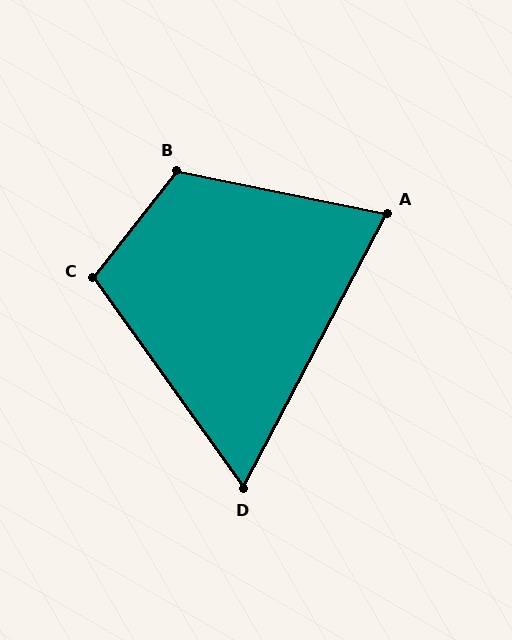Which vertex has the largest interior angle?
B, at approximately 117 degrees.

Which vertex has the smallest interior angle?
D, at approximately 63 degrees.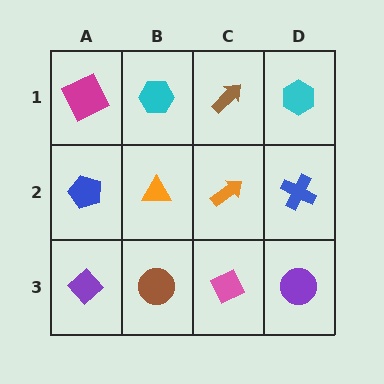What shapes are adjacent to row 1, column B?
An orange triangle (row 2, column B), a magenta square (row 1, column A), a brown arrow (row 1, column C).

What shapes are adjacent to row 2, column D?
A cyan hexagon (row 1, column D), a purple circle (row 3, column D), an orange arrow (row 2, column C).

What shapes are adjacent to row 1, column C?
An orange arrow (row 2, column C), a cyan hexagon (row 1, column B), a cyan hexagon (row 1, column D).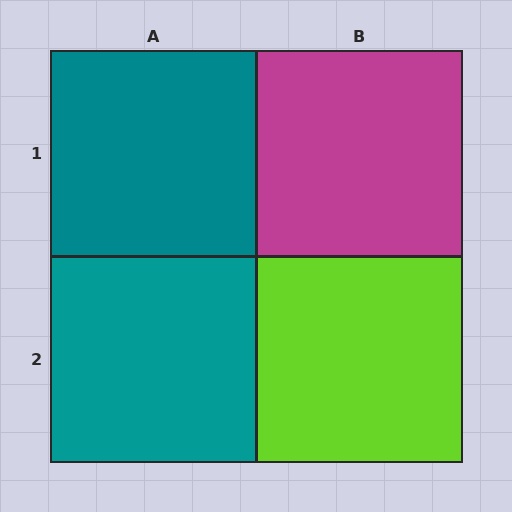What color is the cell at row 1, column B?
Magenta.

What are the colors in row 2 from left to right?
Teal, lime.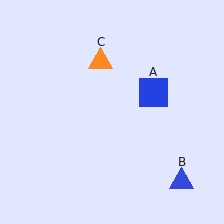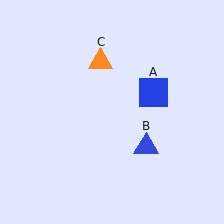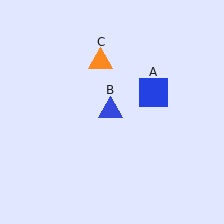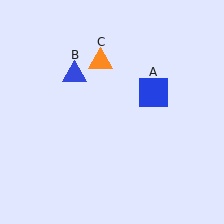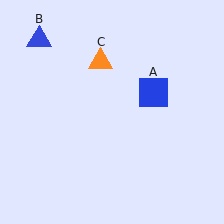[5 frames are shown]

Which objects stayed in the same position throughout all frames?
Blue square (object A) and orange triangle (object C) remained stationary.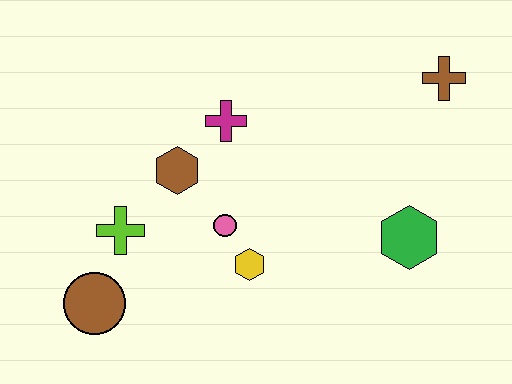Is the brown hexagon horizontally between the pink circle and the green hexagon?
No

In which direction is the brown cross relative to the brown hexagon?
The brown cross is to the right of the brown hexagon.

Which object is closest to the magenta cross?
The brown hexagon is closest to the magenta cross.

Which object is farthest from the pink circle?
The brown cross is farthest from the pink circle.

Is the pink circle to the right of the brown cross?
No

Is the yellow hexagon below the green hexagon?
Yes